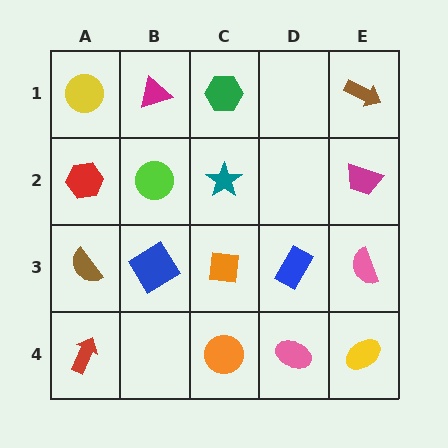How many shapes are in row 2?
4 shapes.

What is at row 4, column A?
A red arrow.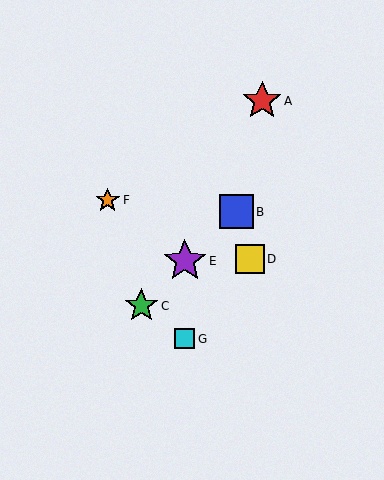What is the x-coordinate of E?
Object E is at x≈185.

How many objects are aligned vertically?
2 objects (E, G) are aligned vertically.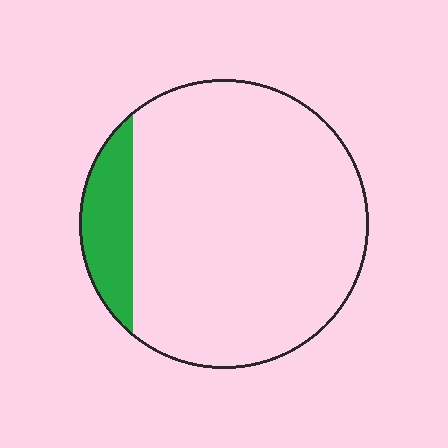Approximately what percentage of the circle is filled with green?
Approximately 15%.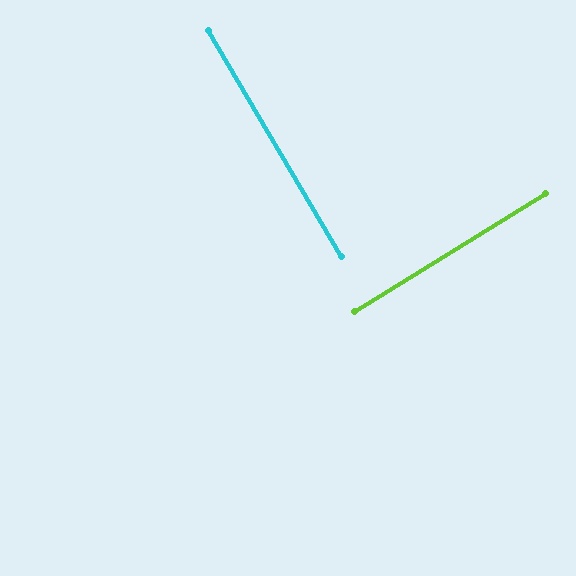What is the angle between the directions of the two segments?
Approximately 89 degrees.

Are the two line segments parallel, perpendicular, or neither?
Perpendicular — they meet at approximately 89°.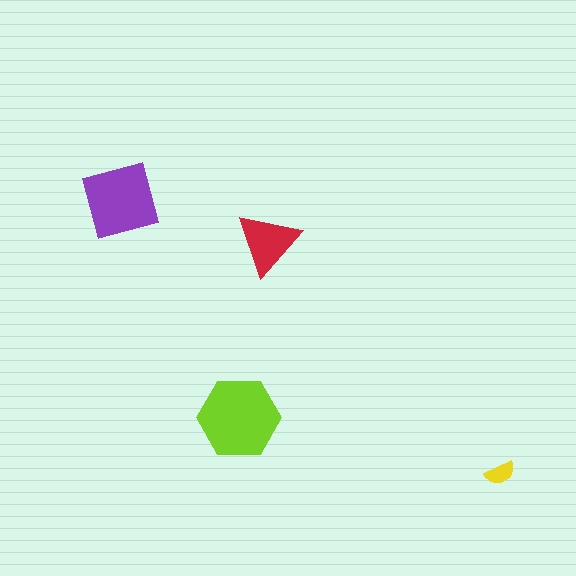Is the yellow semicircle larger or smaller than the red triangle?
Smaller.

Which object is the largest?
The lime hexagon.